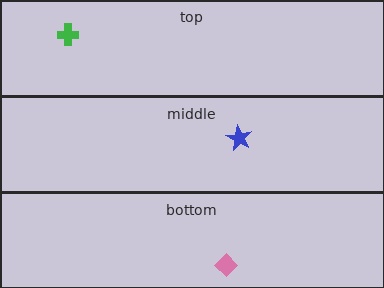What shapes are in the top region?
The green cross.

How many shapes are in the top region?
1.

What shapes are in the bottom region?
The pink diamond.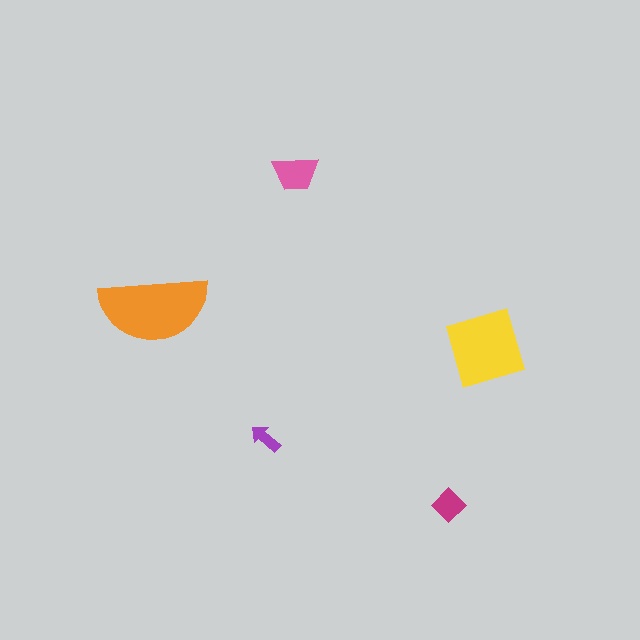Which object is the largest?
The orange semicircle.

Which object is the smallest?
The purple arrow.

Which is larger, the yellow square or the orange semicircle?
The orange semicircle.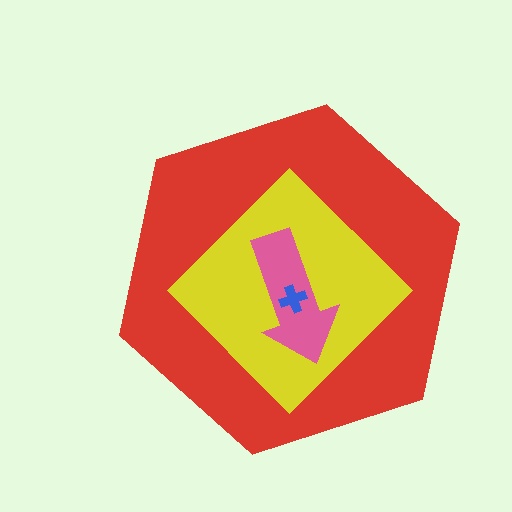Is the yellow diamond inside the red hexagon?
Yes.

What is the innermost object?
The blue cross.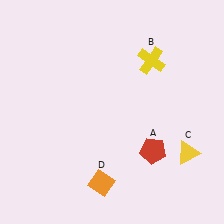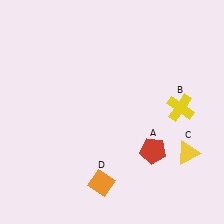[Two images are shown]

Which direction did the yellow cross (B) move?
The yellow cross (B) moved down.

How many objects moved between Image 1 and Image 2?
1 object moved between the two images.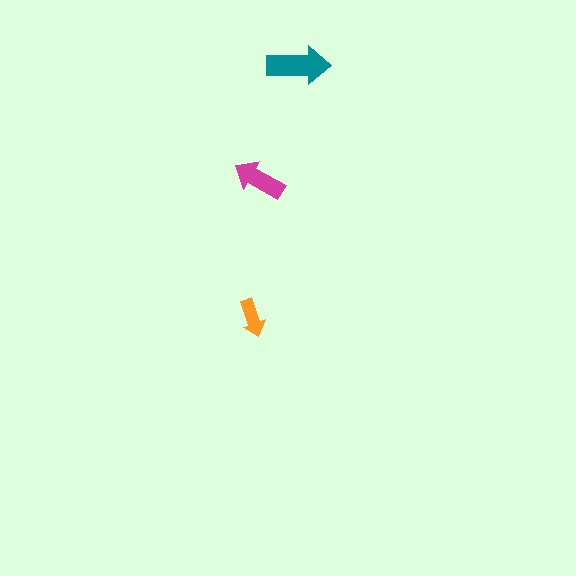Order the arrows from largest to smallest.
the teal one, the magenta one, the orange one.